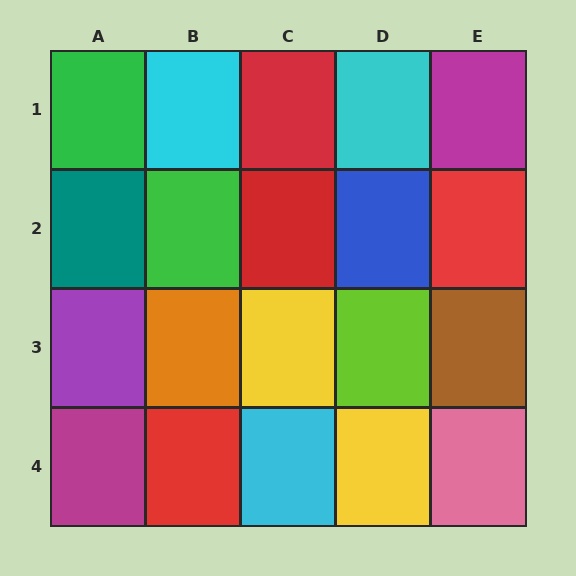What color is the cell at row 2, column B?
Green.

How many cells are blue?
1 cell is blue.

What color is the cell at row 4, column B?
Red.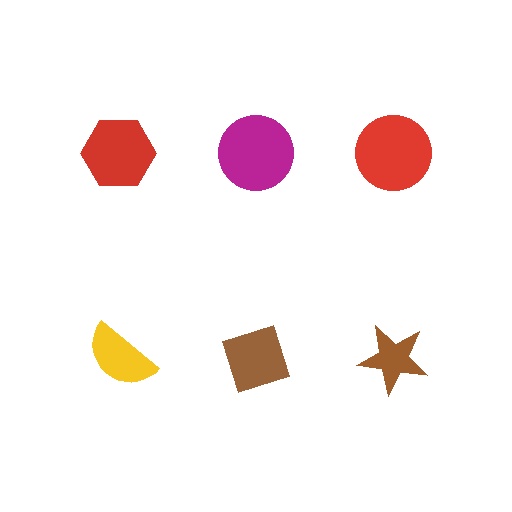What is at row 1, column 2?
A magenta circle.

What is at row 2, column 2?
A brown diamond.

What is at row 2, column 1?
A yellow semicircle.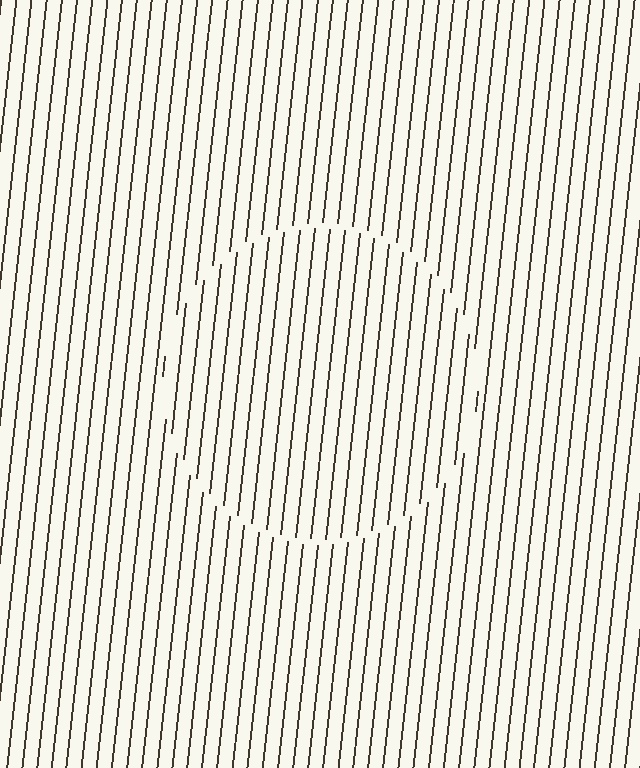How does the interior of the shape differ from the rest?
The interior of the shape contains the same grating, shifted by half a period — the contour is defined by the phase discontinuity where line-ends from the inner and outer gratings abut.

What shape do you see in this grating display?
An illusory circle. The interior of the shape contains the same grating, shifted by half a period — the contour is defined by the phase discontinuity where line-ends from the inner and outer gratings abut.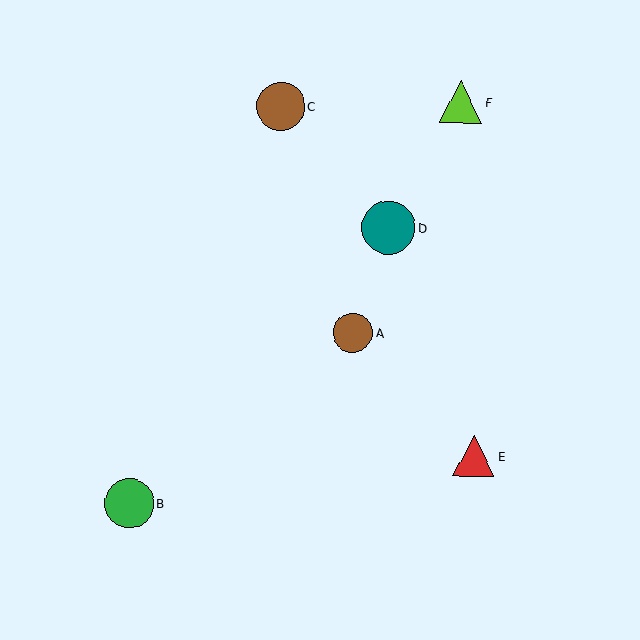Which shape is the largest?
The teal circle (labeled D) is the largest.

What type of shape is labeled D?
Shape D is a teal circle.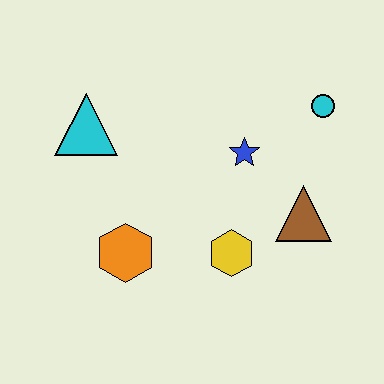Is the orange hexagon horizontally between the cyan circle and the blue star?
No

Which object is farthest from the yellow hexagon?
The cyan triangle is farthest from the yellow hexagon.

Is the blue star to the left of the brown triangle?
Yes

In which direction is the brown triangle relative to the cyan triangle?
The brown triangle is to the right of the cyan triangle.